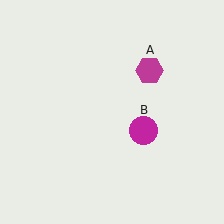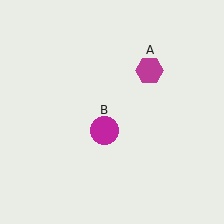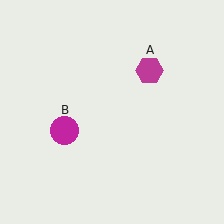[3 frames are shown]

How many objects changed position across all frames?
1 object changed position: magenta circle (object B).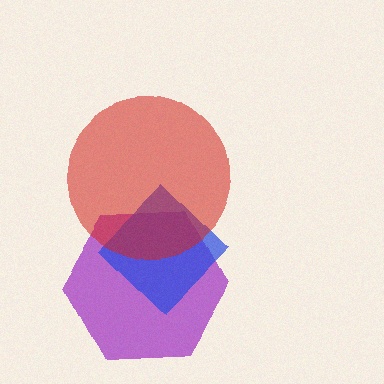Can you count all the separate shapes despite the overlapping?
Yes, there are 3 separate shapes.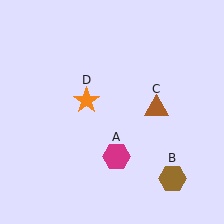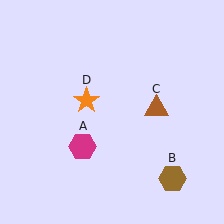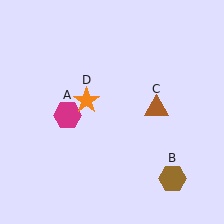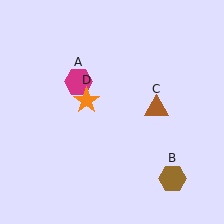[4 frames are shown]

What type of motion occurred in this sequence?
The magenta hexagon (object A) rotated clockwise around the center of the scene.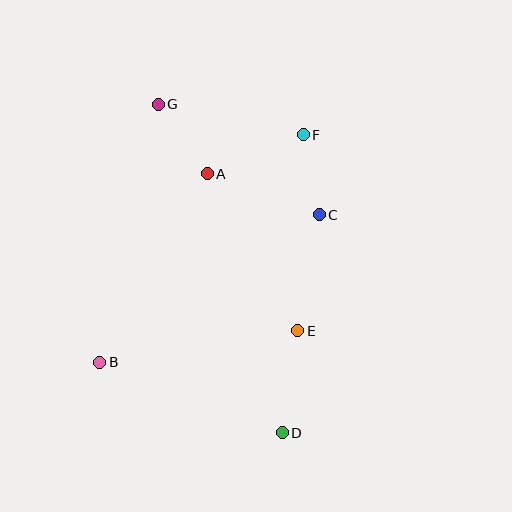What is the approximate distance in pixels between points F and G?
The distance between F and G is approximately 148 pixels.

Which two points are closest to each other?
Points C and F are closest to each other.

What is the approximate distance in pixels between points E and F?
The distance between E and F is approximately 196 pixels.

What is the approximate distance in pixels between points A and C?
The distance between A and C is approximately 119 pixels.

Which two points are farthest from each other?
Points D and G are farthest from each other.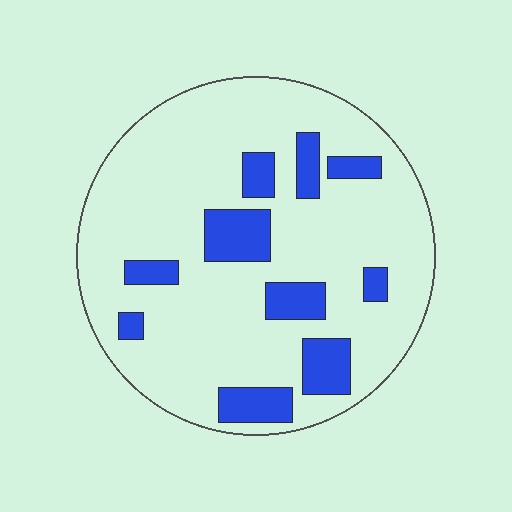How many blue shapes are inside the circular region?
10.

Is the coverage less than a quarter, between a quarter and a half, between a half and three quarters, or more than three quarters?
Less than a quarter.